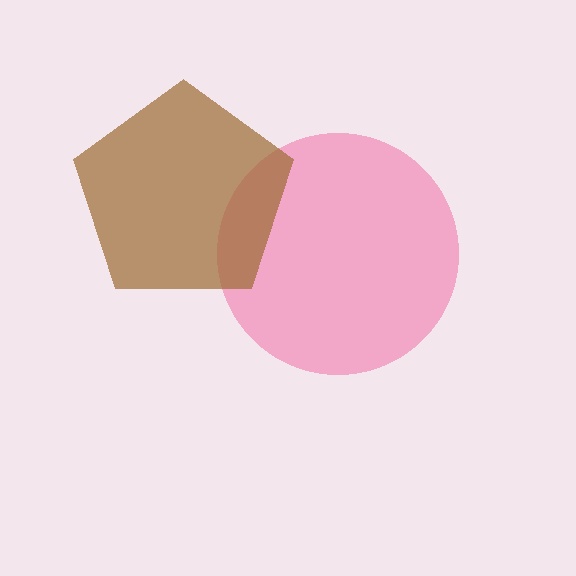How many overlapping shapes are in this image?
There are 2 overlapping shapes in the image.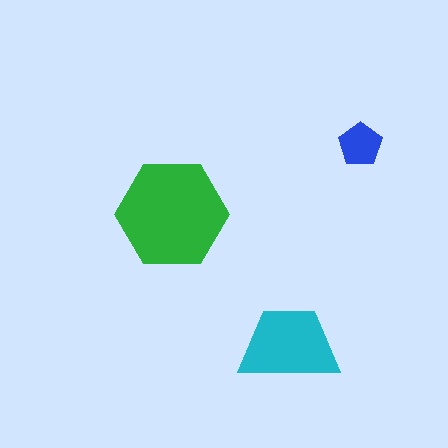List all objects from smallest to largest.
The blue pentagon, the cyan trapezoid, the green hexagon.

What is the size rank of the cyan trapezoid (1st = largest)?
2nd.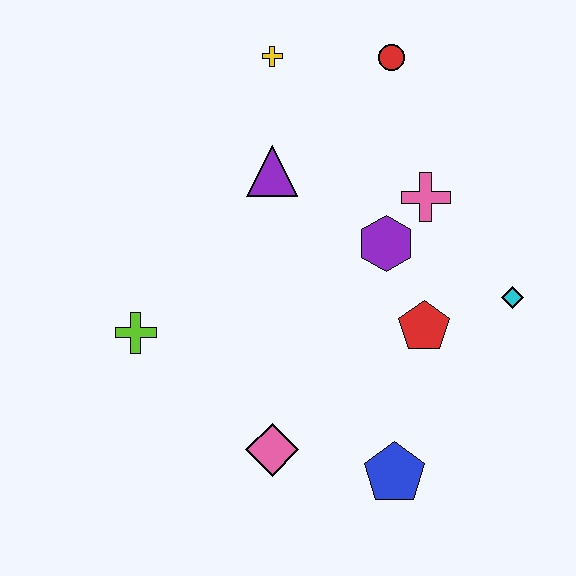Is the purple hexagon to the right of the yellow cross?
Yes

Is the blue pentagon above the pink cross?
No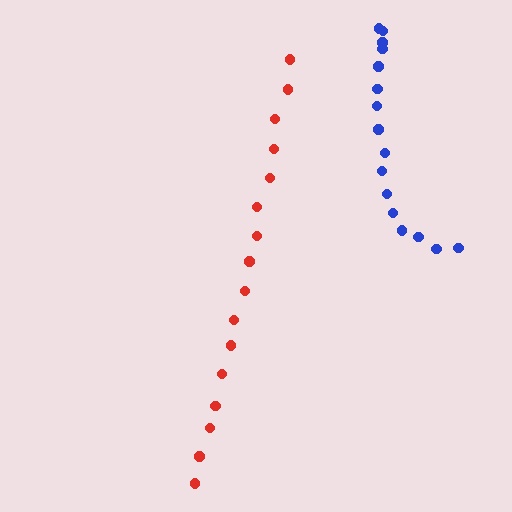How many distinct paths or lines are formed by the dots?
There are 2 distinct paths.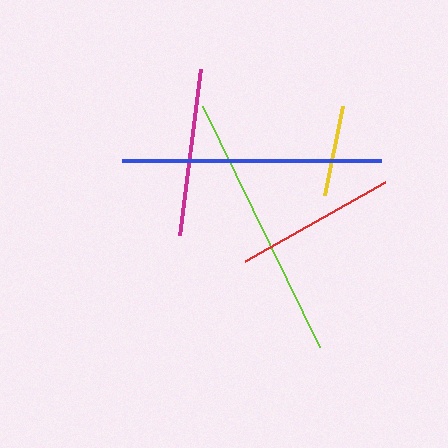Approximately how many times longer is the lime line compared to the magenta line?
The lime line is approximately 1.6 times the length of the magenta line.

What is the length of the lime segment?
The lime segment is approximately 268 pixels long.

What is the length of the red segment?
The red segment is approximately 161 pixels long.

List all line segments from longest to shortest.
From longest to shortest: lime, blue, magenta, red, yellow.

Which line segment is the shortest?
The yellow line is the shortest at approximately 91 pixels.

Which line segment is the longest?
The lime line is the longest at approximately 268 pixels.